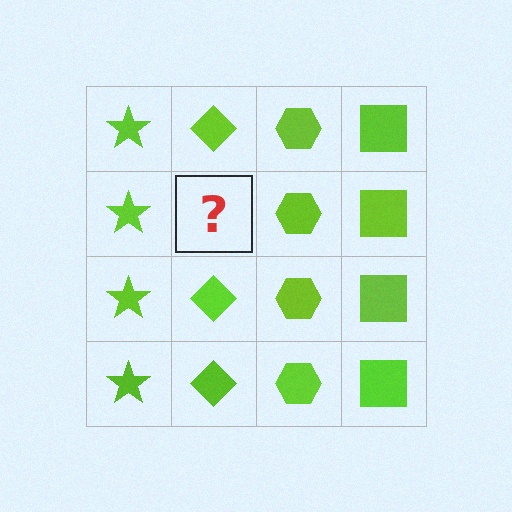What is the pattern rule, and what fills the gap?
The rule is that each column has a consistent shape. The gap should be filled with a lime diamond.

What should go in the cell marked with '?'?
The missing cell should contain a lime diamond.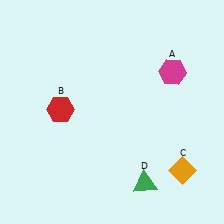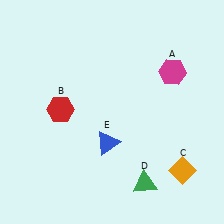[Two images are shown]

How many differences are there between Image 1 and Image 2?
There is 1 difference between the two images.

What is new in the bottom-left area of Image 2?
A blue triangle (E) was added in the bottom-left area of Image 2.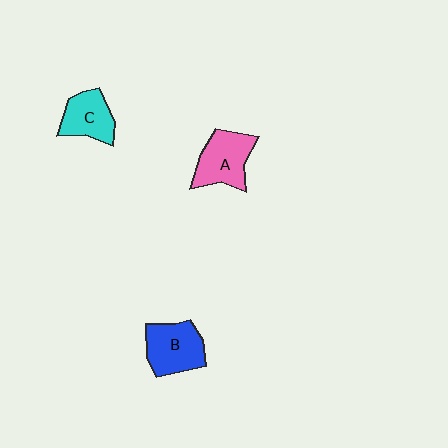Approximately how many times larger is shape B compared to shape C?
Approximately 1.2 times.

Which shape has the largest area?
Shape B (blue).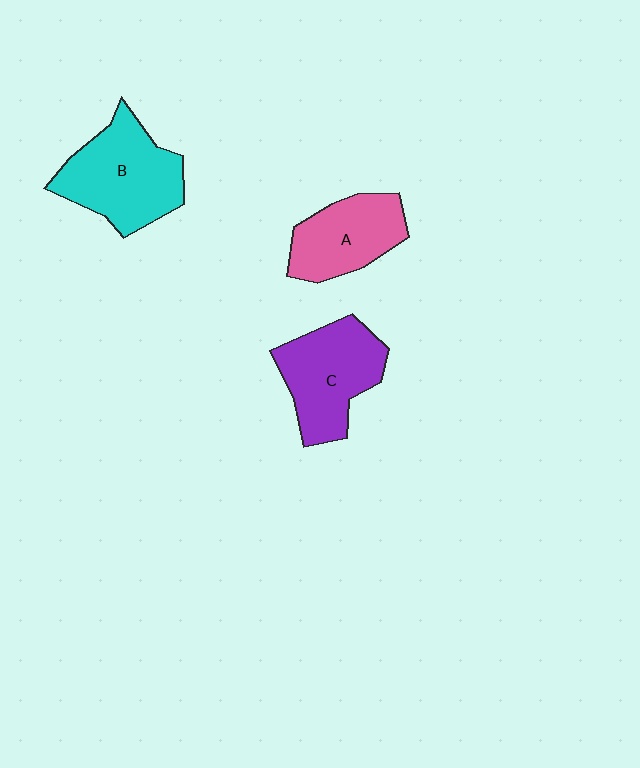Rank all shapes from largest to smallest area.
From largest to smallest: B (cyan), C (purple), A (pink).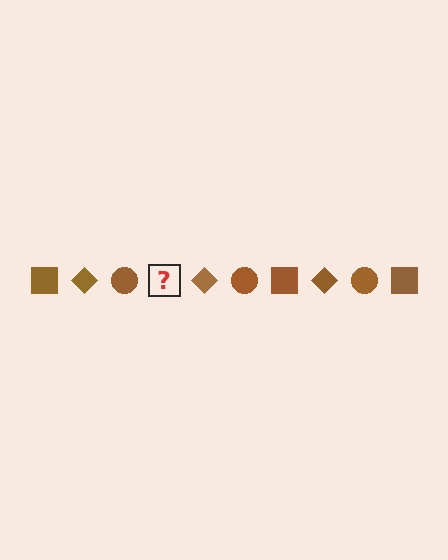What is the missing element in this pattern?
The missing element is a brown square.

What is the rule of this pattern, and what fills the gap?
The rule is that the pattern cycles through square, diamond, circle shapes in brown. The gap should be filled with a brown square.